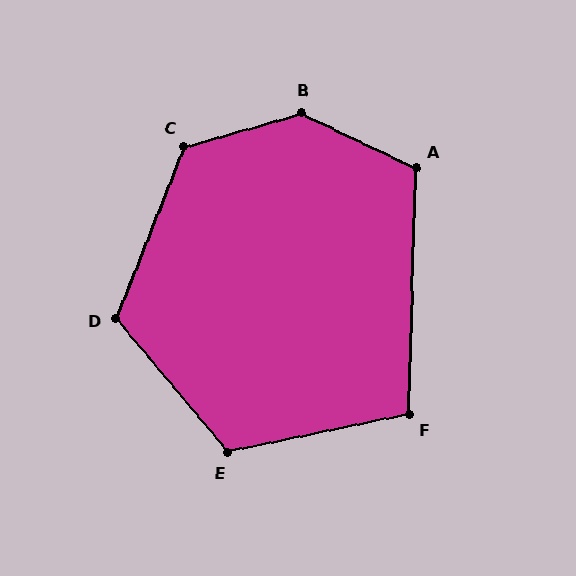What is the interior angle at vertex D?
Approximately 118 degrees (obtuse).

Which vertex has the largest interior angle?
B, at approximately 138 degrees.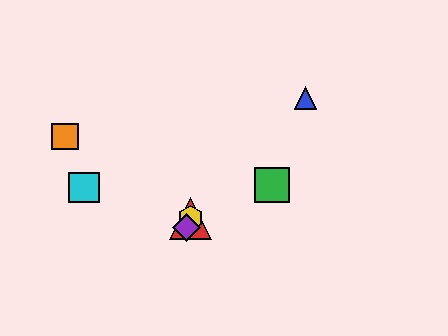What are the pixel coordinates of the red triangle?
The red triangle is at (190, 218).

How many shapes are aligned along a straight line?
3 shapes (the red triangle, the yellow hexagon, the purple diamond) are aligned along a straight line.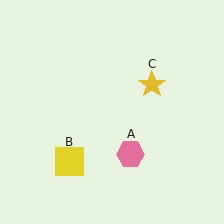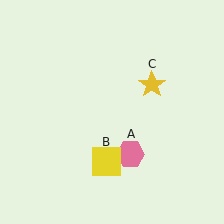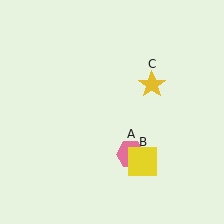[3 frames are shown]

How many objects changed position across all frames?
1 object changed position: yellow square (object B).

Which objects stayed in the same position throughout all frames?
Pink hexagon (object A) and yellow star (object C) remained stationary.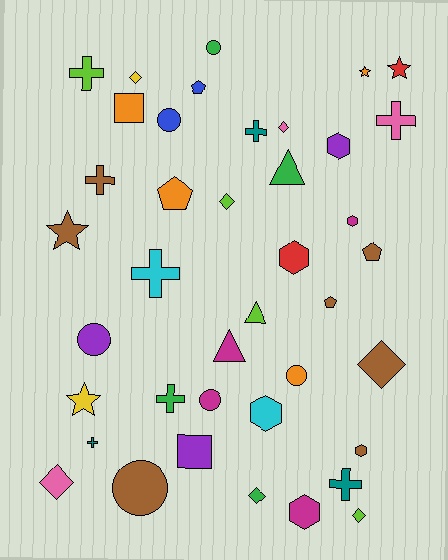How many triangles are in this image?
There are 3 triangles.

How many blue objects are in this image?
There are 2 blue objects.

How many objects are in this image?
There are 40 objects.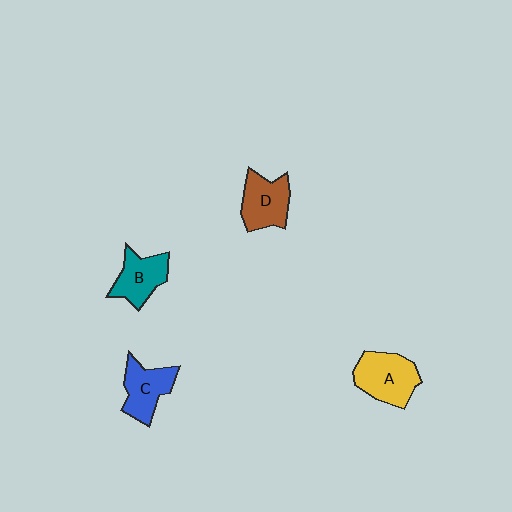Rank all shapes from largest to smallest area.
From largest to smallest: A (yellow), D (brown), C (blue), B (teal).